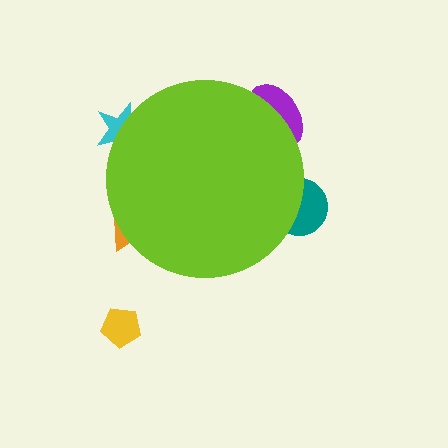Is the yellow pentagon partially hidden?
No, the yellow pentagon is fully visible.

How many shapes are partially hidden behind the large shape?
4 shapes are partially hidden.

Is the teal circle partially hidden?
Yes, the teal circle is partially hidden behind the lime circle.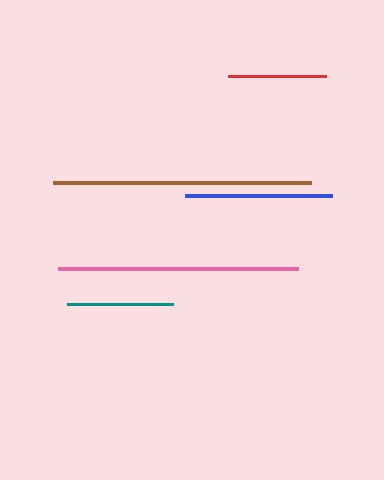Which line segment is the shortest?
The red line is the shortest at approximately 98 pixels.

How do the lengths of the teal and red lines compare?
The teal and red lines are approximately the same length.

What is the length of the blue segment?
The blue segment is approximately 147 pixels long.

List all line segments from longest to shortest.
From longest to shortest: brown, pink, blue, teal, red.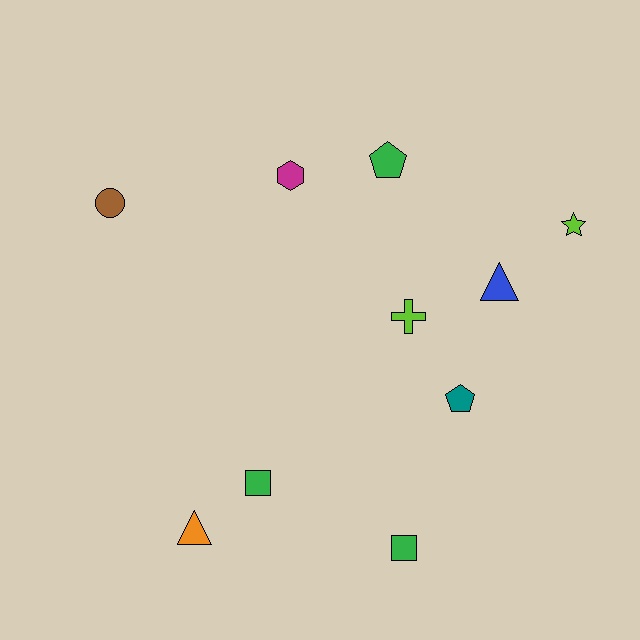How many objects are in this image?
There are 10 objects.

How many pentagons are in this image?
There are 2 pentagons.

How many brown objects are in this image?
There is 1 brown object.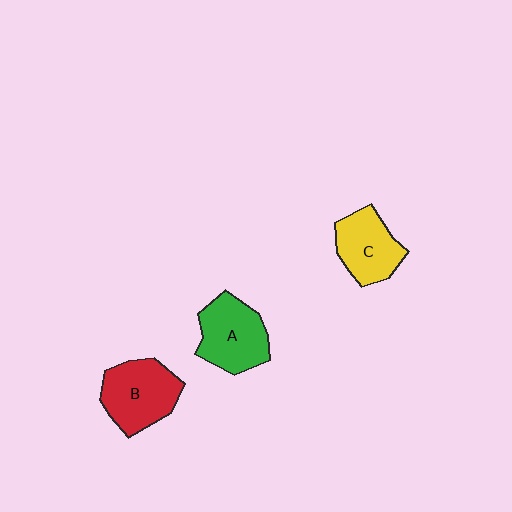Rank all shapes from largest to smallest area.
From largest to smallest: B (red), A (green), C (yellow).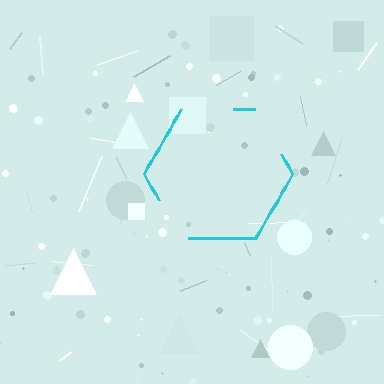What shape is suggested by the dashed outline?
The dashed outline suggests a hexagon.